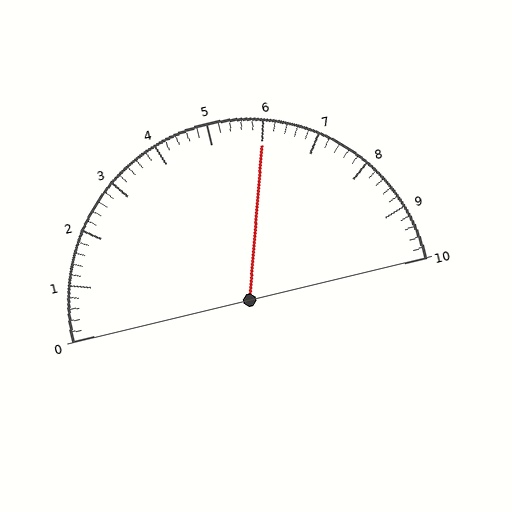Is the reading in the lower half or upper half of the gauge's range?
The reading is in the upper half of the range (0 to 10).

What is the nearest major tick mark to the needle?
The nearest major tick mark is 6.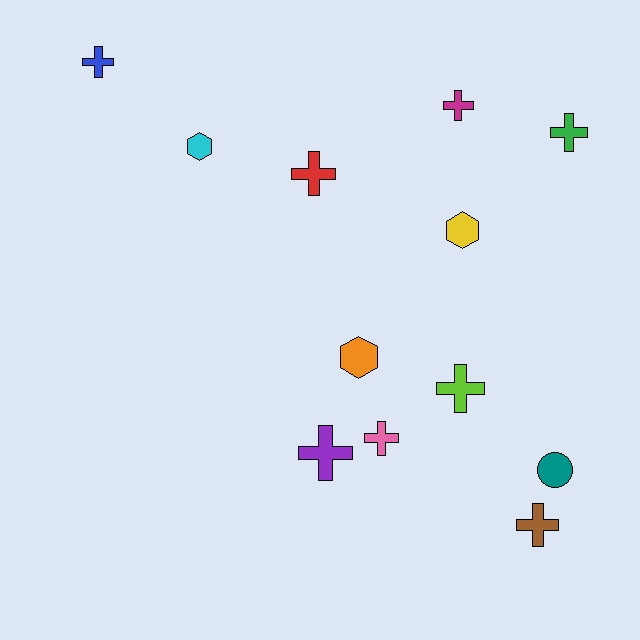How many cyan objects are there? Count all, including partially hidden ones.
There is 1 cyan object.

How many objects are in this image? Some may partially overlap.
There are 12 objects.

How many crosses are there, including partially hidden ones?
There are 8 crosses.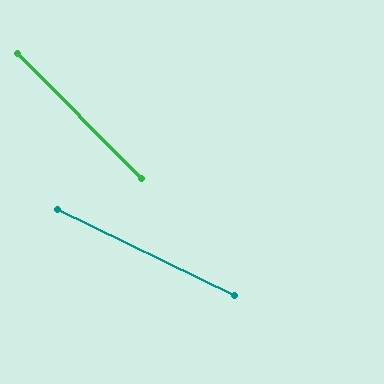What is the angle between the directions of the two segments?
Approximately 19 degrees.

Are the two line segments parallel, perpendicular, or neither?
Neither parallel nor perpendicular — they differ by about 19°.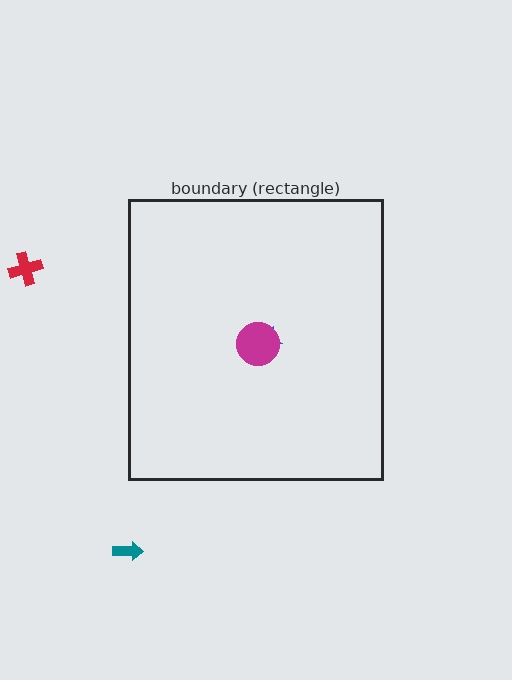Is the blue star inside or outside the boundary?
Inside.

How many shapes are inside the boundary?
2 inside, 2 outside.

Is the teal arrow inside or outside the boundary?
Outside.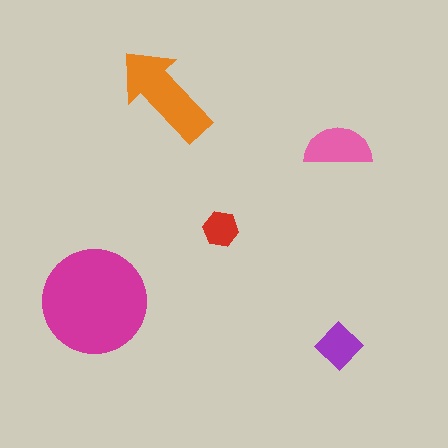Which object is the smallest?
The red hexagon.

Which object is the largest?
The magenta circle.